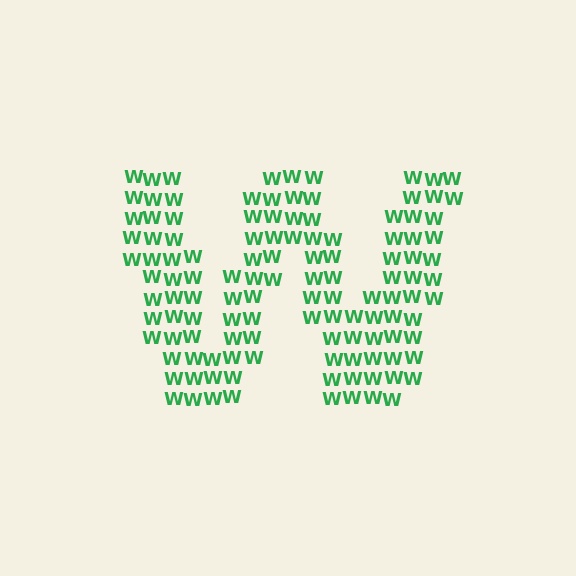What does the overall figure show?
The overall figure shows the letter W.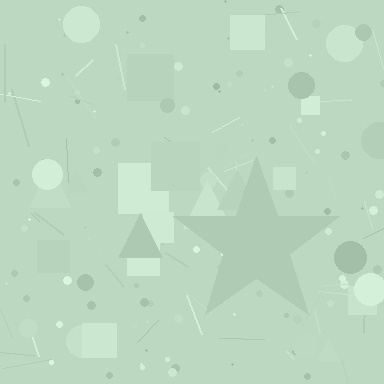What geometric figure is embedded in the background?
A star is embedded in the background.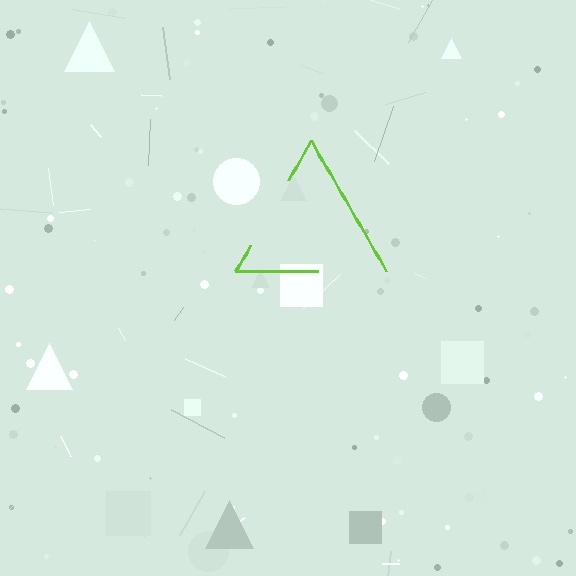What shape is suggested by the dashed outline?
The dashed outline suggests a triangle.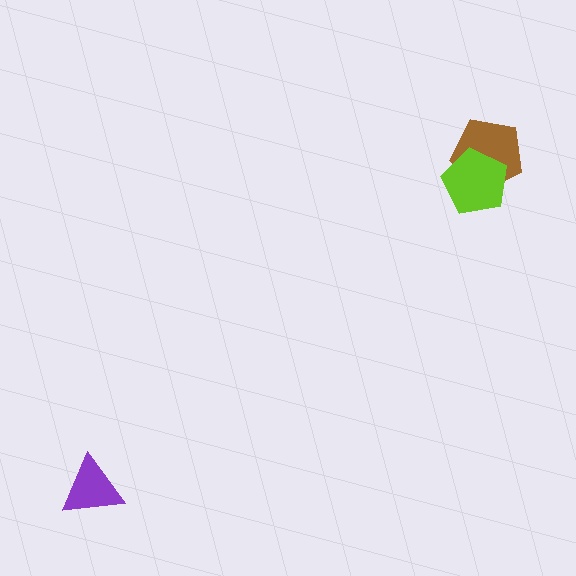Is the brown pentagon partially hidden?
Yes, it is partially covered by another shape.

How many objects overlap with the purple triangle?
0 objects overlap with the purple triangle.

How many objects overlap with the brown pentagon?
1 object overlaps with the brown pentagon.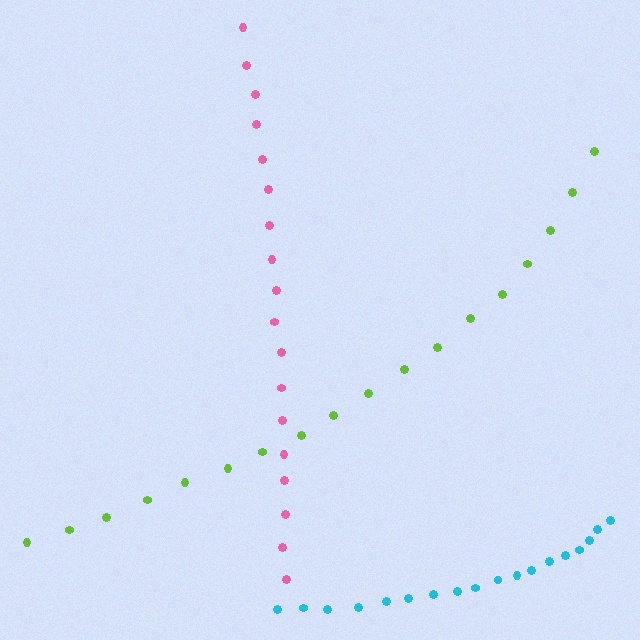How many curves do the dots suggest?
There are 3 distinct paths.